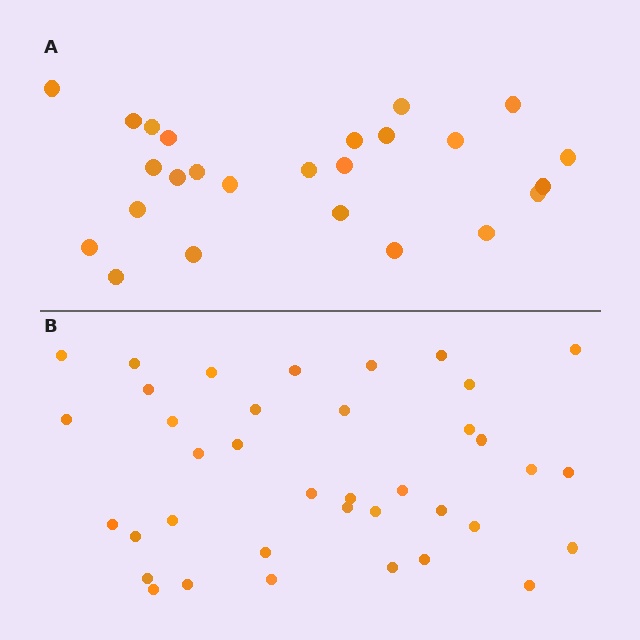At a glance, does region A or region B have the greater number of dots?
Region B (the bottom region) has more dots.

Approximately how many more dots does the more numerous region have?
Region B has approximately 15 more dots than region A.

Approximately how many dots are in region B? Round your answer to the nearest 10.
About 40 dots. (The exact count is 38, which rounds to 40.)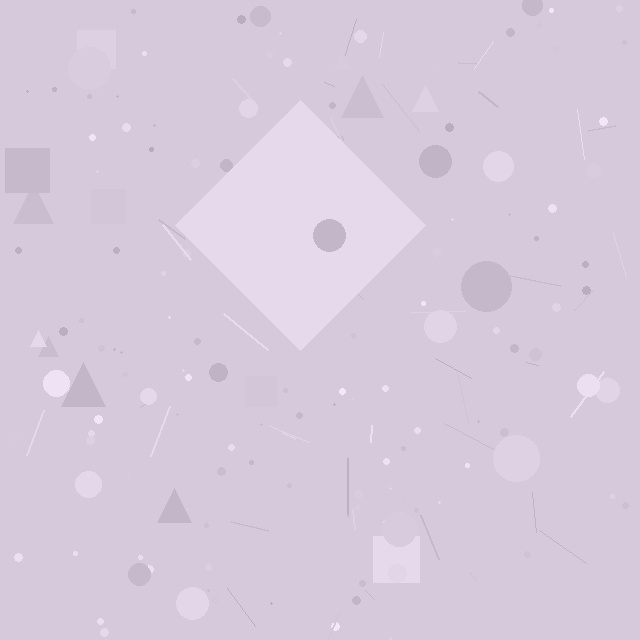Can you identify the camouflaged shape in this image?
The camouflaged shape is a diamond.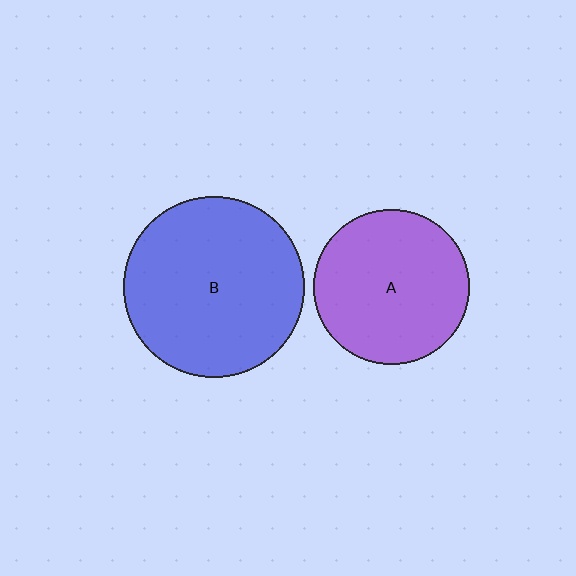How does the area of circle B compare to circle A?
Approximately 1.3 times.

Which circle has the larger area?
Circle B (blue).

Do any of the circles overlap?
No, none of the circles overlap.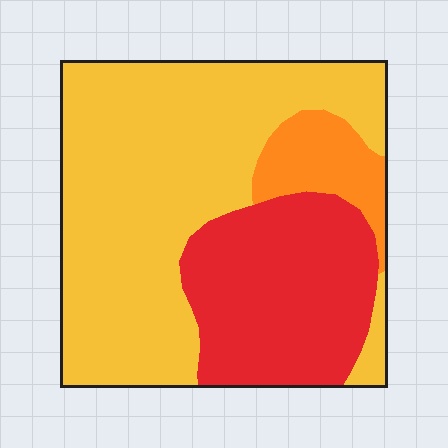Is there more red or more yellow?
Yellow.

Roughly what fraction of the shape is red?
Red takes up about one third (1/3) of the shape.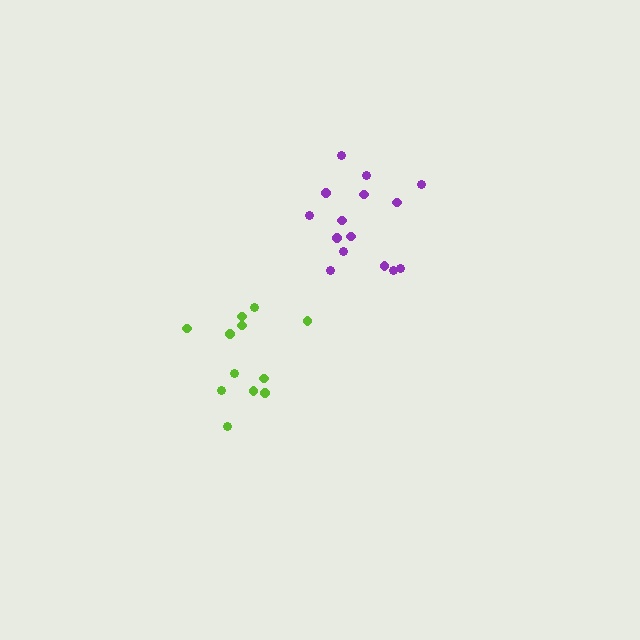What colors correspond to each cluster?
The clusters are colored: lime, purple.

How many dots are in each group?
Group 1: 12 dots, Group 2: 15 dots (27 total).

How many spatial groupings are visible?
There are 2 spatial groupings.